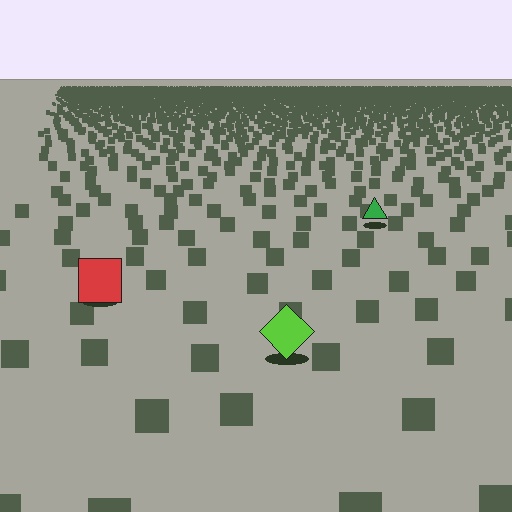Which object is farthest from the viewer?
The green triangle is farthest from the viewer. It appears smaller and the ground texture around it is denser.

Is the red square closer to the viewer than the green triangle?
Yes. The red square is closer — you can tell from the texture gradient: the ground texture is coarser near it.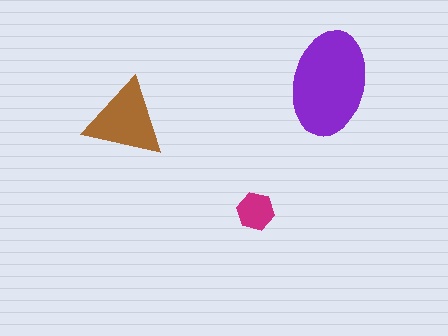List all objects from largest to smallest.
The purple ellipse, the brown triangle, the magenta hexagon.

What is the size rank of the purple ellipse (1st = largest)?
1st.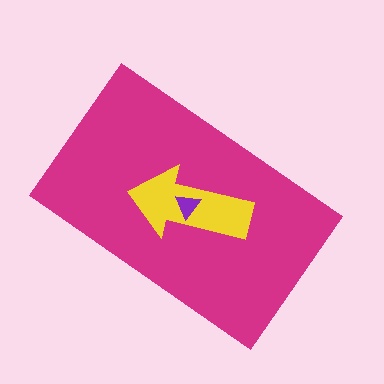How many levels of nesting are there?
3.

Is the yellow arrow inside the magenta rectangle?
Yes.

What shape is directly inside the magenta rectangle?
The yellow arrow.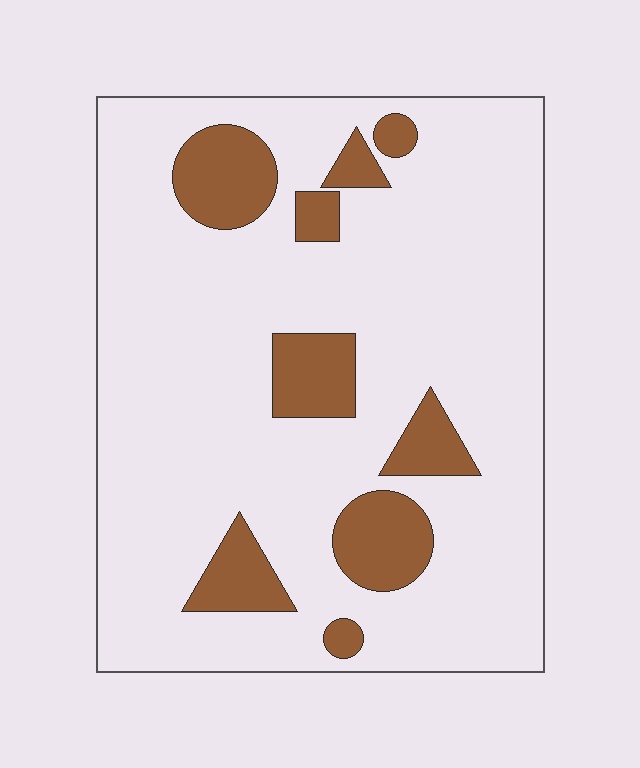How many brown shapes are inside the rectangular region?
9.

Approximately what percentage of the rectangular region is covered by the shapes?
Approximately 15%.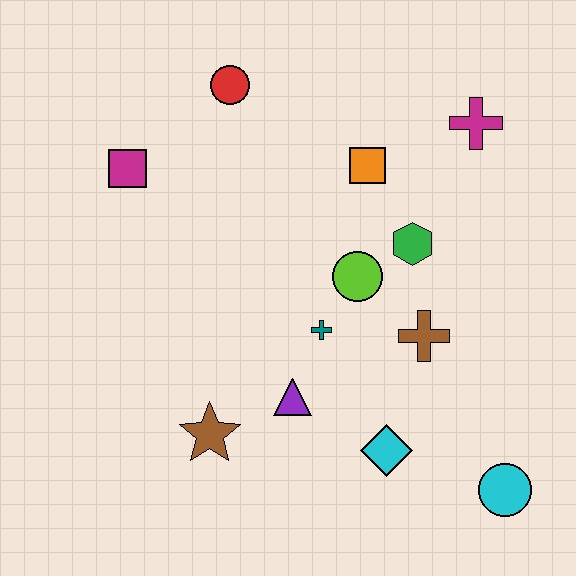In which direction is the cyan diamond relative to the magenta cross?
The cyan diamond is below the magenta cross.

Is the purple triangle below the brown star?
No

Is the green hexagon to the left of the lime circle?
No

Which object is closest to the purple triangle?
The teal cross is closest to the purple triangle.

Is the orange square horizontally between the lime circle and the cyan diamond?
Yes